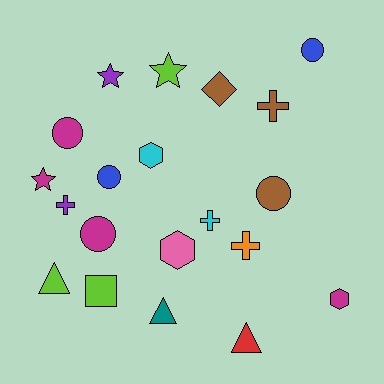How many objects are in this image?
There are 20 objects.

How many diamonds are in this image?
There is 1 diamond.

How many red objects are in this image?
There is 1 red object.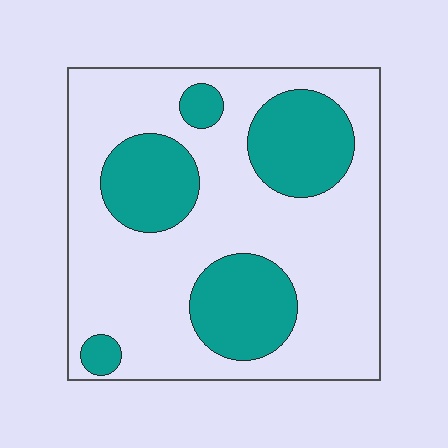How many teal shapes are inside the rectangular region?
5.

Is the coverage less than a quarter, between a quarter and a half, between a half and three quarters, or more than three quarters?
Between a quarter and a half.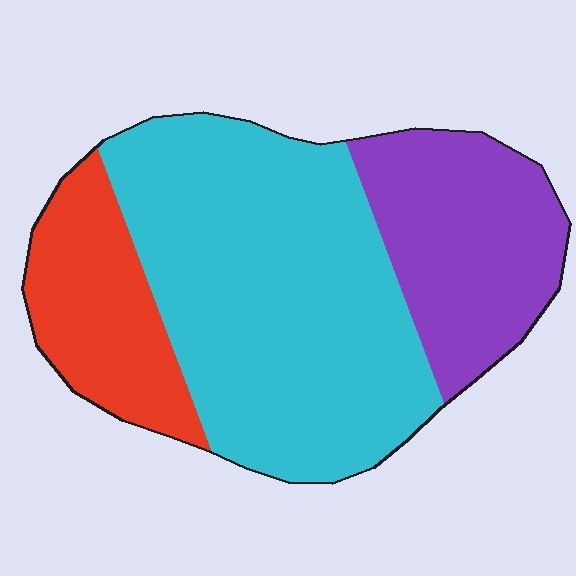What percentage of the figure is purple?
Purple takes up about one quarter (1/4) of the figure.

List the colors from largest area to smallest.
From largest to smallest: cyan, purple, red.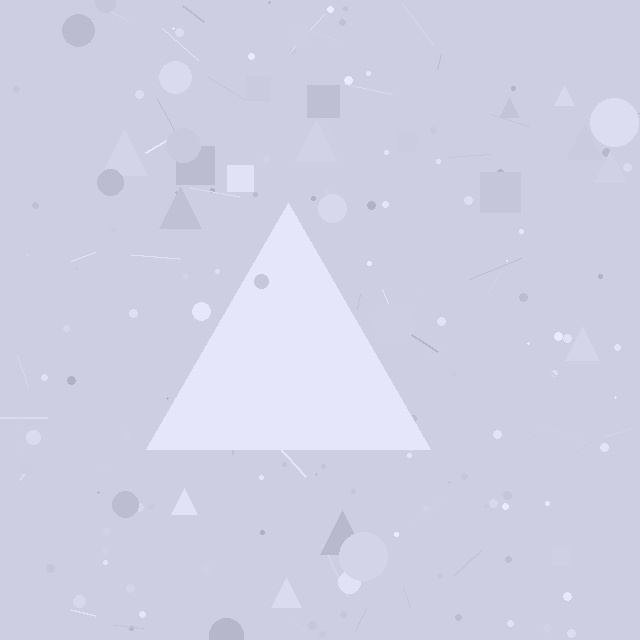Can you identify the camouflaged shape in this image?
The camouflaged shape is a triangle.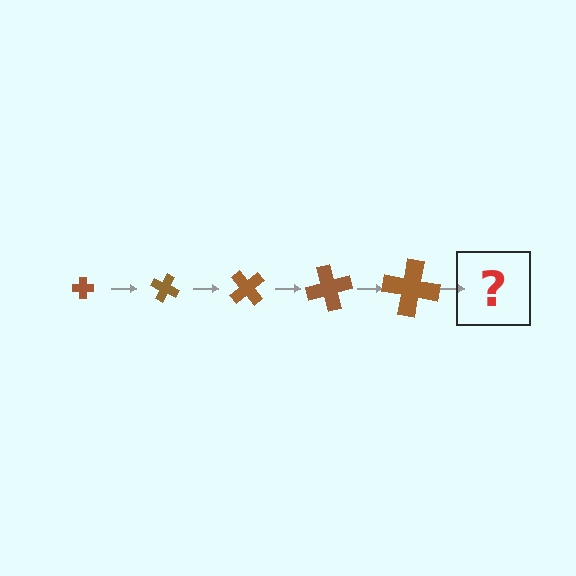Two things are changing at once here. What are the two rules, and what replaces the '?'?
The two rules are that the cross grows larger each step and it rotates 25 degrees each step. The '?' should be a cross, larger than the previous one and rotated 125 degrees from the start.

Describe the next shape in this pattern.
It should be a cross, larger than the previous one and rotated 125 degrees from the start.